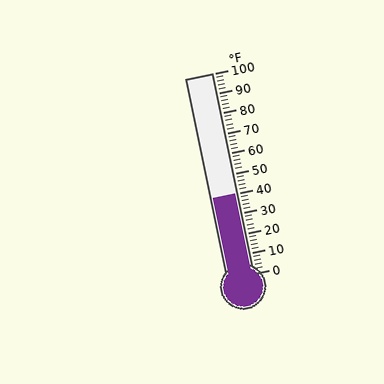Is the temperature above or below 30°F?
The temperature is above 30°F.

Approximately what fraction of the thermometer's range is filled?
The thermometer is filled to approximately 40% of its range.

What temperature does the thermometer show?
The thermometer shows approximately 40°F.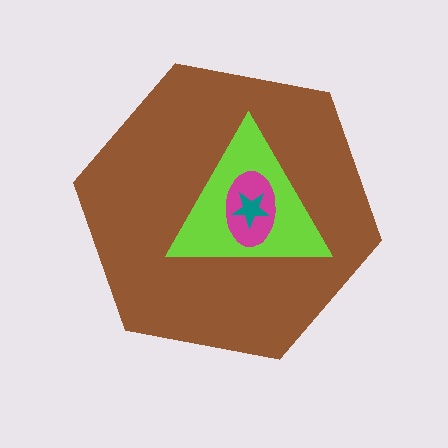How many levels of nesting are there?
4.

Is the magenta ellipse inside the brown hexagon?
Yes.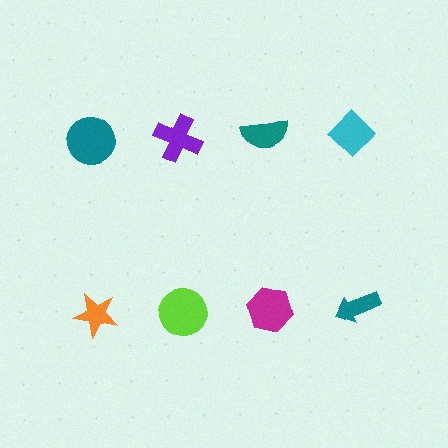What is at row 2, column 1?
An orange star.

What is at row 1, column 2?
A purple cross.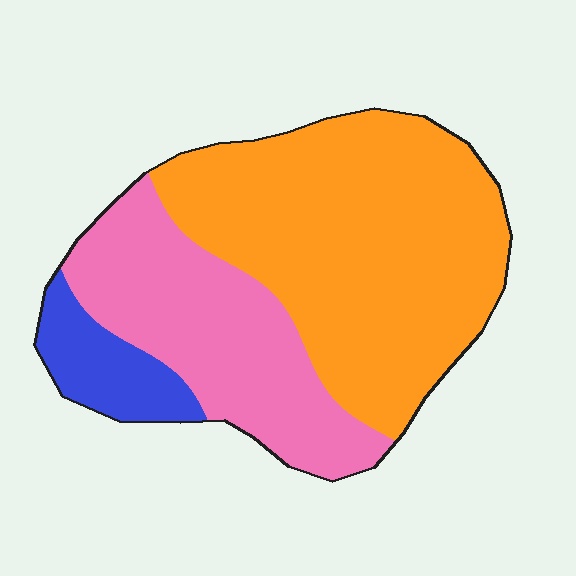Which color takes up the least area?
Blue, at roughly 10%.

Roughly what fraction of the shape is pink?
Pink covers roughly 35% of the shape.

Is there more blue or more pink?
Pink.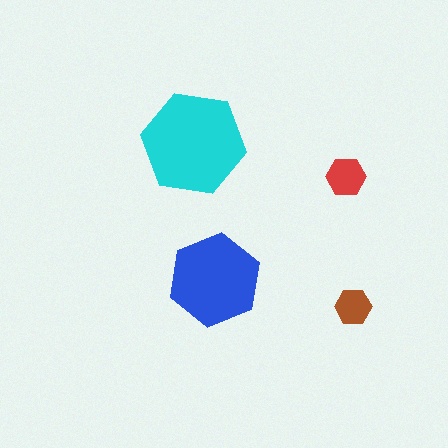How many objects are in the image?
There are 4 objects in the image.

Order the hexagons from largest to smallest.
the cyan one, the blue one, the red one, the brown one.